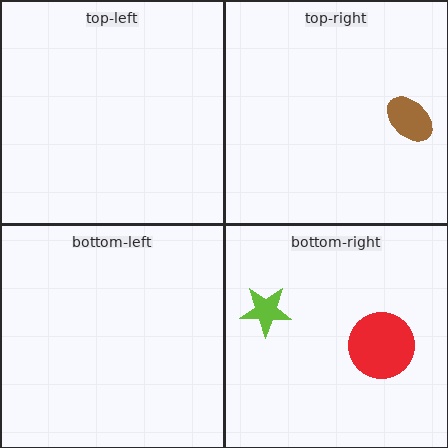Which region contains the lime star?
The bottom-right region.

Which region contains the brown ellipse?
The top-right region.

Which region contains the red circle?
The bottom-right region.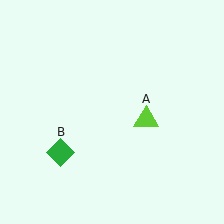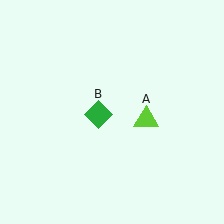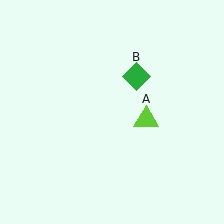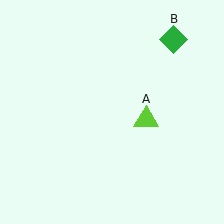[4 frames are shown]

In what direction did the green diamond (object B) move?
The green diamond (object B) moved up and to the right.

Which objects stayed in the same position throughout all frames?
Lime triangle (object A) remained stationary.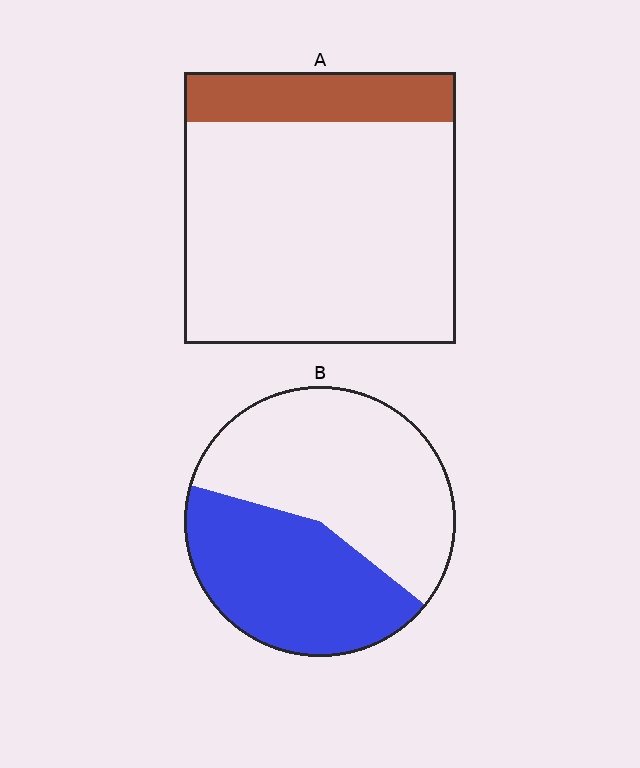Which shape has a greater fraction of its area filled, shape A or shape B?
Shape B.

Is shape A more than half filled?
No.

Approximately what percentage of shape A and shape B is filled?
A is approximately 20% and B is approximately 45%.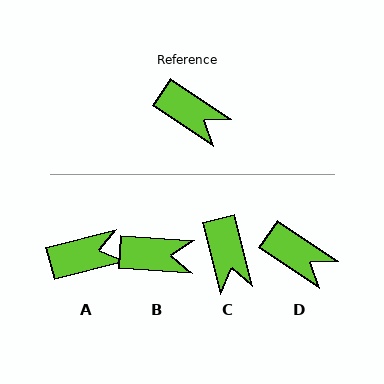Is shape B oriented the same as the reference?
No, it is off by about 30 degrees.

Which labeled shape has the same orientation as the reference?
D.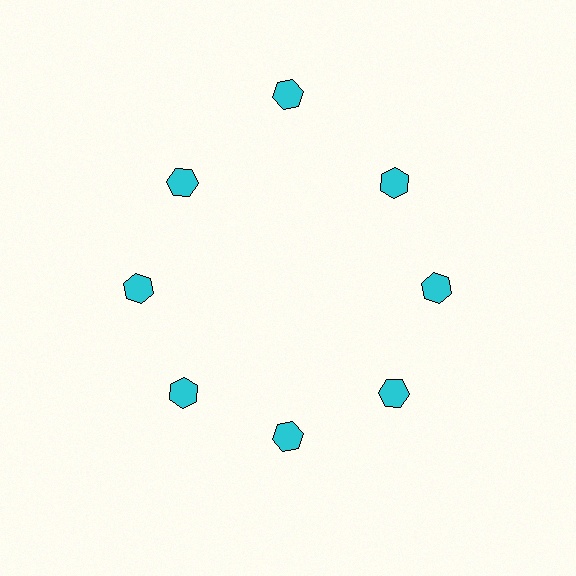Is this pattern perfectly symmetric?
No. The 8 cyan hexagons are arranged in a ring, but one element near the 12 o'clock position is pushed outward from the center, breaking the 8-fold rotational symmetry.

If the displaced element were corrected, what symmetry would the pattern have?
It would have 8-fold rotational symmetry — the pattern would map onto itself every 45 degrees.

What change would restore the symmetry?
The symmetry would be restored by moving it inward, back onto the ring so that all 8 hexagons sit at equal angles and equal distance from the center.